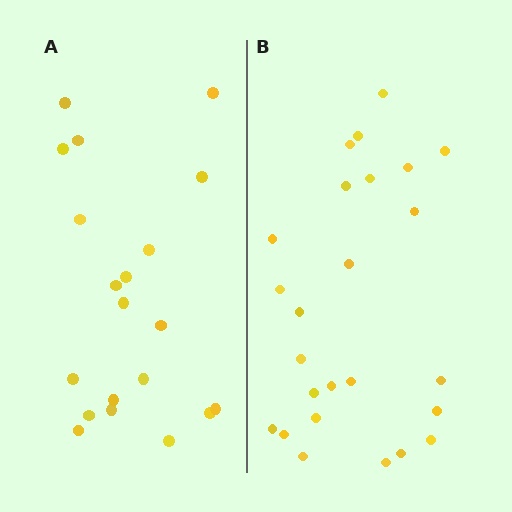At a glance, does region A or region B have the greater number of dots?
Region B (the right region) has more dots.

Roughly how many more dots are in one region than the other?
Region B has about 5 more dots than region A.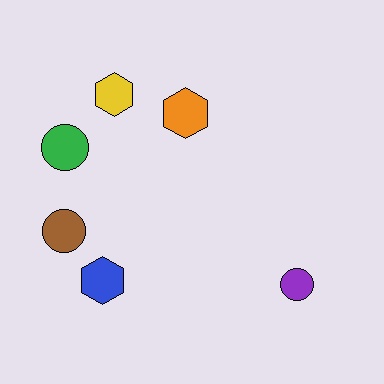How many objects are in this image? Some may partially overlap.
There are 6 objects.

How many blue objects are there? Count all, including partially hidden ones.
There is 1 blue object.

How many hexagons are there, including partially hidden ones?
There are 3 hexagons.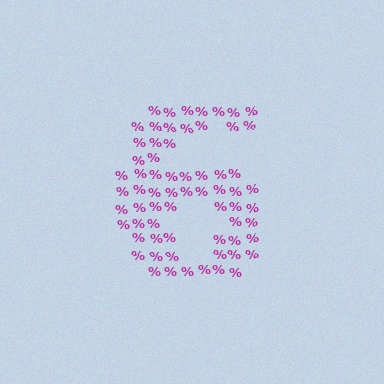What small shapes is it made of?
It is made of small percent signs.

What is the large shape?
The large shape is the digit 6.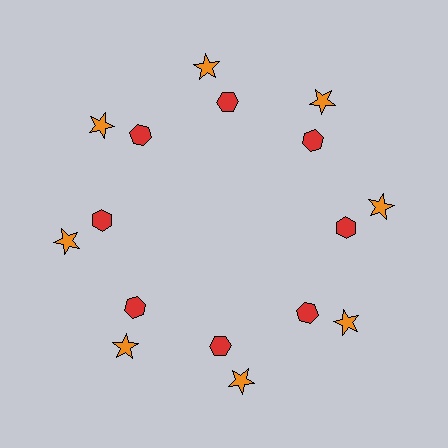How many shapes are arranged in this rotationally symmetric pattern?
There are 16 shapes, arranged in 8 groups of 2.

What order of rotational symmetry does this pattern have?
This pattern has 8-fold rotational symmetry.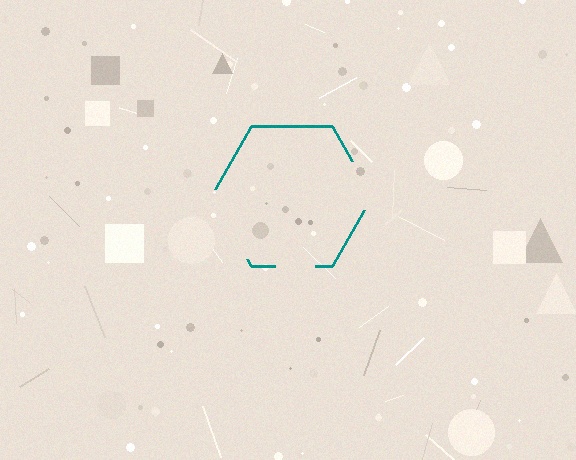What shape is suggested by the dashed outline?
The dashed outline suggests a hexagon.